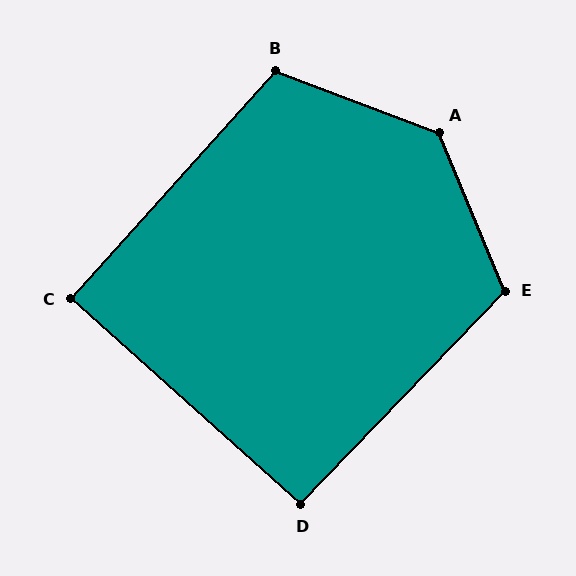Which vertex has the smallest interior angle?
C, at approximately 90 degrees.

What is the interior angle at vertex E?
Approximately 114 degrees (obtuse).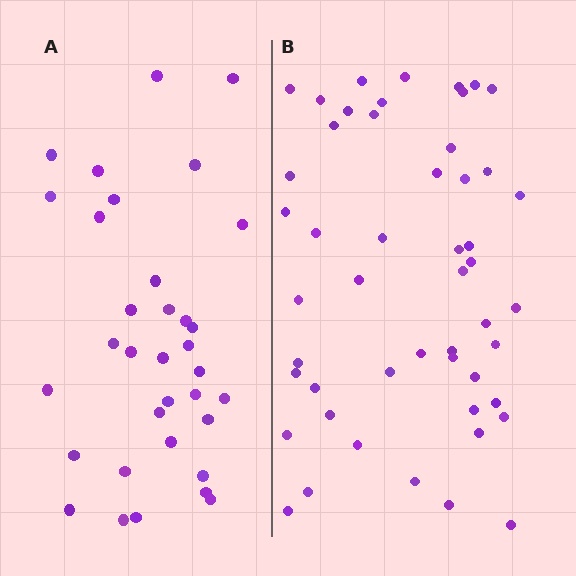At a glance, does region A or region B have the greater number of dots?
Region B (the right region) has more dots.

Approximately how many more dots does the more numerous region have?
Region B has approximately 15 more dots than region A.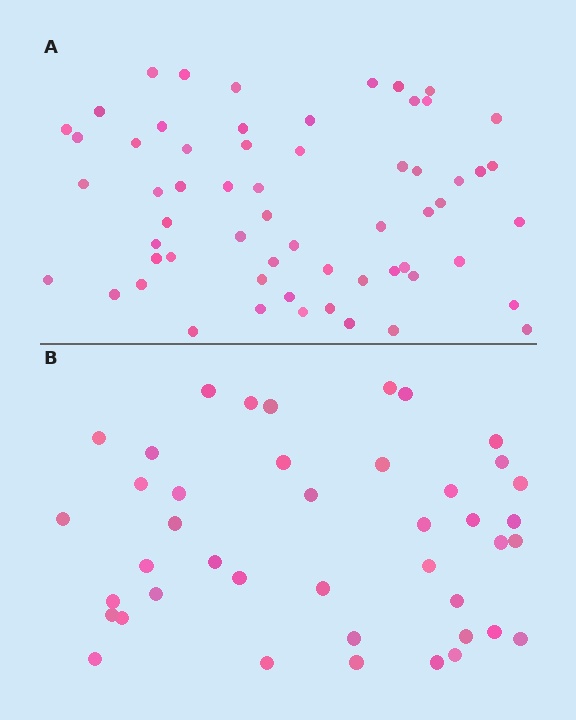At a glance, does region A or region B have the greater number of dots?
Region A (the top region) has more dots.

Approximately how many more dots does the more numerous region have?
Region A has approximately 20 more dots than region B.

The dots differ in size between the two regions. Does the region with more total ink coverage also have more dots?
No. Region B has more total ink coverage because its dots are larger, but region A actually contains more individual dots. Total area can be misleading — the number of items is what matters here.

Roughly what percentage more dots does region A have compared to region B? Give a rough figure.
About 45% more.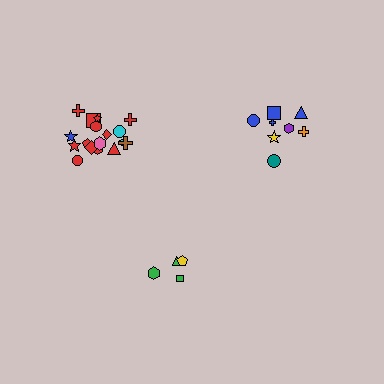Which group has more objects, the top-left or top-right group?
The top-left group.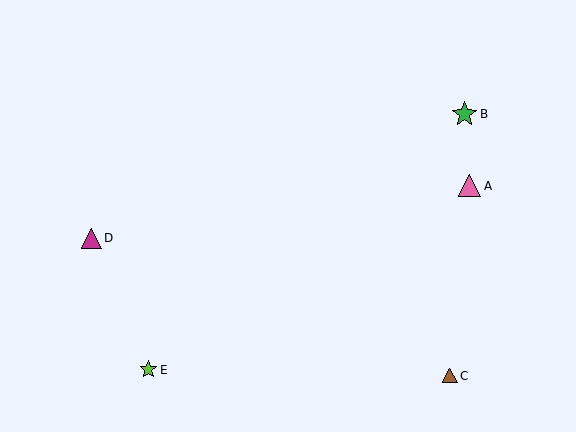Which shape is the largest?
The green star (labeled B) is the largest.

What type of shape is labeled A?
Shape A is a pink triangle.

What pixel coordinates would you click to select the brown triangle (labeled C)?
Click at (450, 376) to select the brown triangle C.